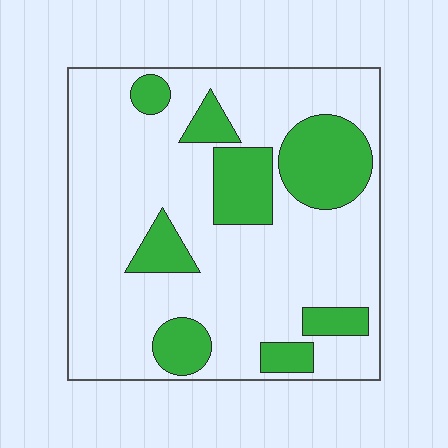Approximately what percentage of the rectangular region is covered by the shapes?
Approximately 25%.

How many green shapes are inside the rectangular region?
8.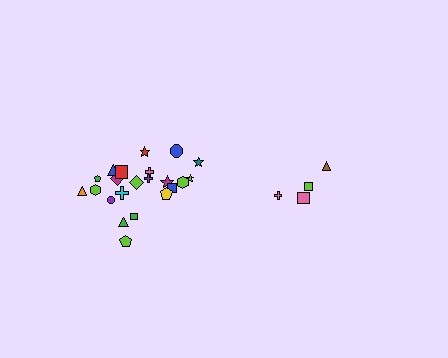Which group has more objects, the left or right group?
The left group.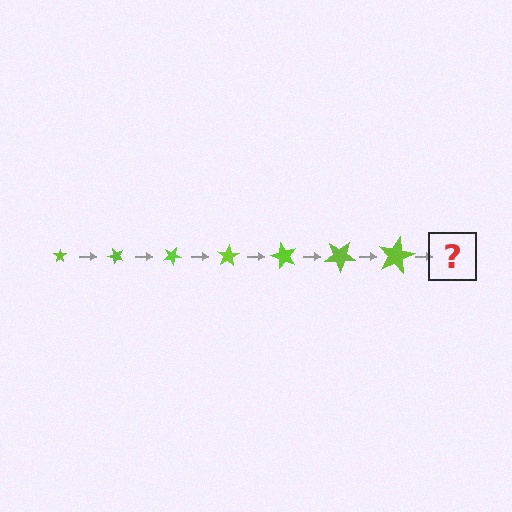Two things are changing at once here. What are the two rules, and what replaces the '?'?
The two rules are that the star grows larger each step and it rotates 50 degrees each step. The '?' should be a star, larger than the previous one and rotated 350 degrees from the start.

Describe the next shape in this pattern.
It should be a star, larger than the previous one and rotated 350 degrees from the start.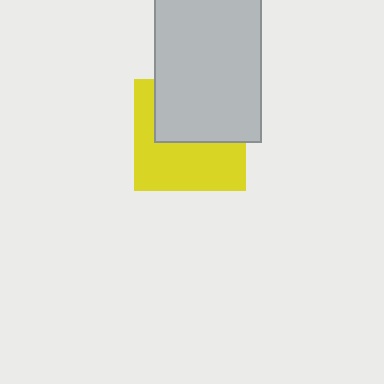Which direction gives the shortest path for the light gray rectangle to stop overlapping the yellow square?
Moving up gives the shortest separation.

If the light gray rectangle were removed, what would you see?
You would see the complete yellow square.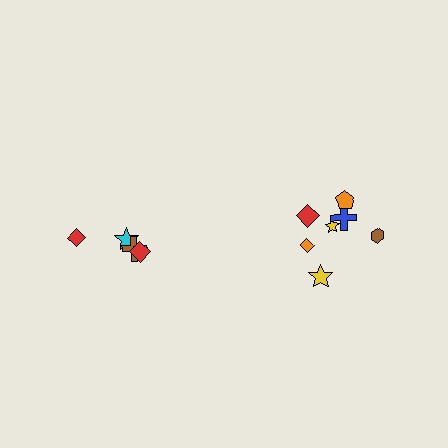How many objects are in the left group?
There are 4 objects.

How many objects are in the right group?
There are 7 objects.